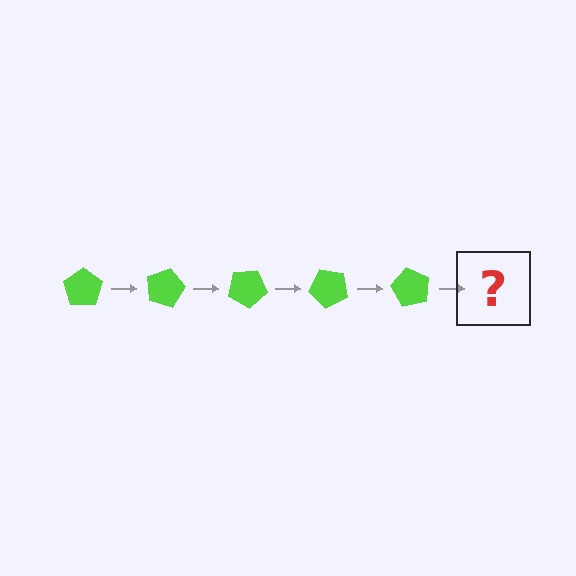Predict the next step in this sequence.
The next step is a lime pentagon rotated 75 degrees.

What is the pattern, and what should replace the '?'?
The pattern is that the pentagon rotates 15 degrees each step. The '?' should be a lime pentagon rotated 75 degrees.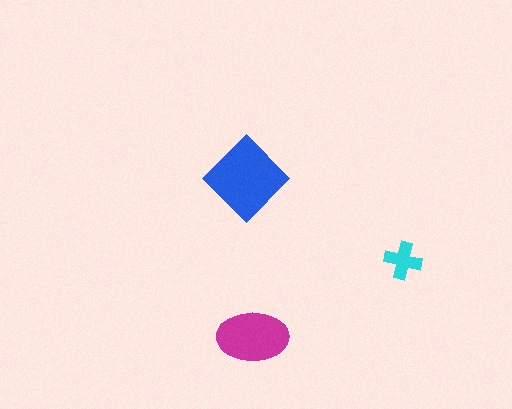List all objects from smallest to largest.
The cyan cross, the magenta ellipse, the blue diamond.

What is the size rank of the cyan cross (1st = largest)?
3rd.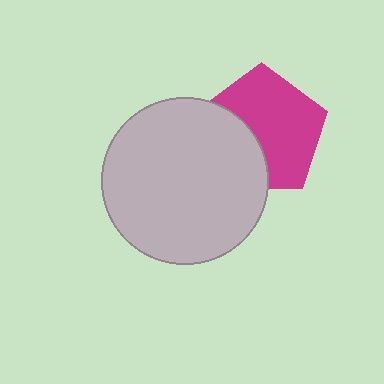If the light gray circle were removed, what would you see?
You would see the complete magenta pentagon.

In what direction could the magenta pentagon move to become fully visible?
The magenta pentagon could move right. That would shift it out from behind the light gray circle entirely.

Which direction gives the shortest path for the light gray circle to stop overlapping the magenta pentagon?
Moving left gives the shortest separation.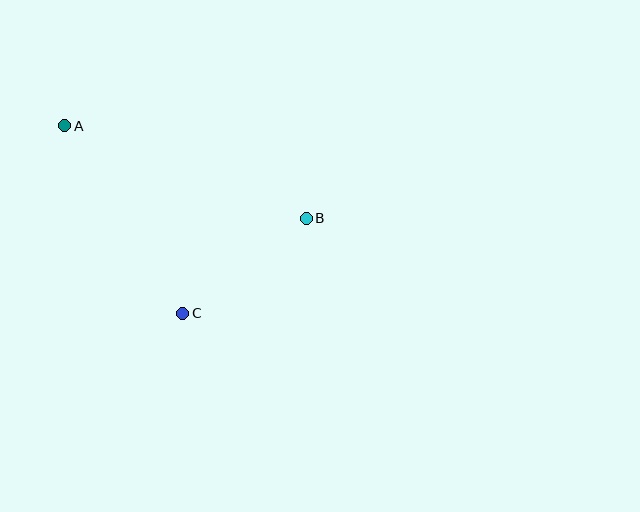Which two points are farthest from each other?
Points A and B are farthest from each other.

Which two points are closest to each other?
Points B and C are closest to each other.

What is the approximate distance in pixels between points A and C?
The distance between A and C is approximately 222 pixels.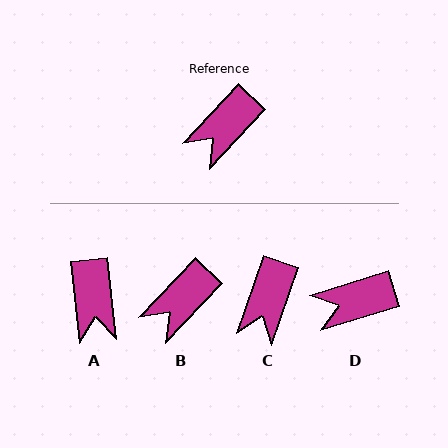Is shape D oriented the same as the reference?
No, it is off by about 29 degrees.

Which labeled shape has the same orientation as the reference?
B.